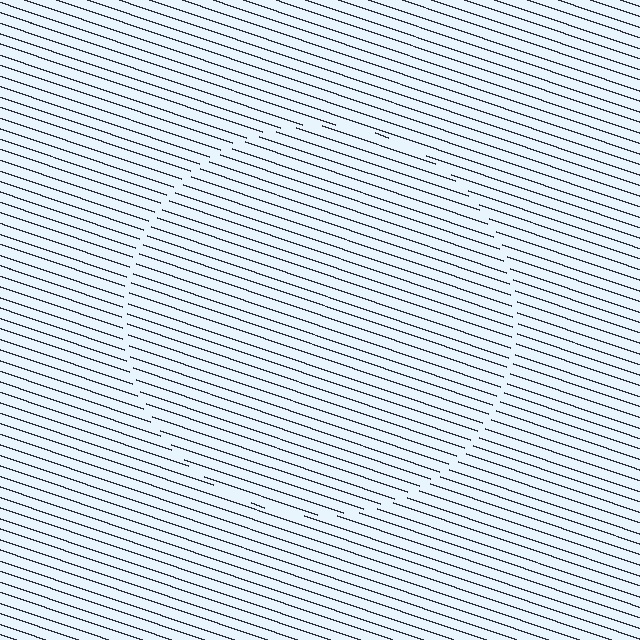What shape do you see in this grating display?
An illusory circle. The interior of the shape contains the same grating, shifted by half a period — the contour is defined by the phase discontinuity where line-ends from the inner and outer gratings abut.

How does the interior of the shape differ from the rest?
The interior of the shape contains the same grating, shifted by half a period — the contour is defined by the phase discontinuity where line-ends from the inner and outer gratings abut.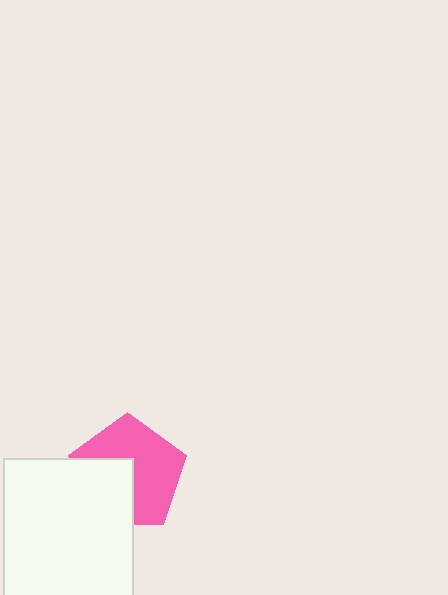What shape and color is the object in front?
The object in front is a white rectangle.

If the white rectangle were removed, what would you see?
You would see the complete pink pentagon.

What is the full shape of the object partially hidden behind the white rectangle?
The partially hidden object is a pink pentagon.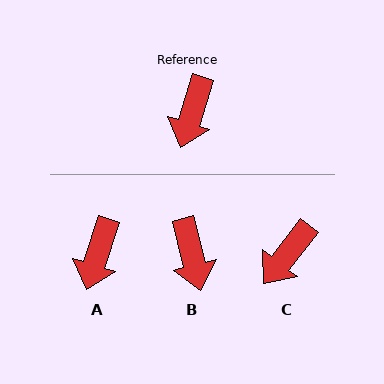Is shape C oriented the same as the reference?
No, it is off by about 20 degrees.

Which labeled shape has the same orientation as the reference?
A.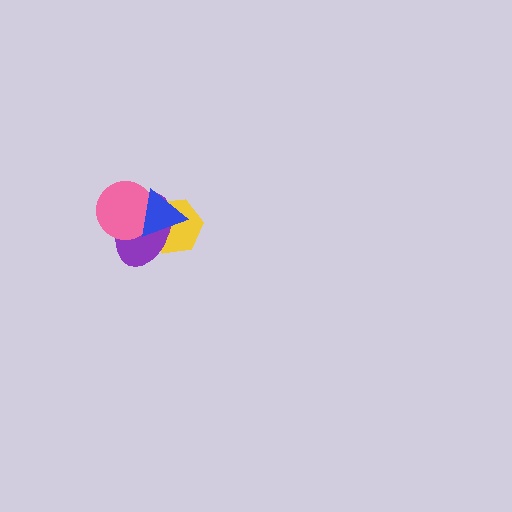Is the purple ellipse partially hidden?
Yes, it is partially covered by another shape.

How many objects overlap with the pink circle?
3 objects overlap with the pink circle.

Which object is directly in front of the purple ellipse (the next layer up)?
The pink circle is directly in front of the purple ellipse.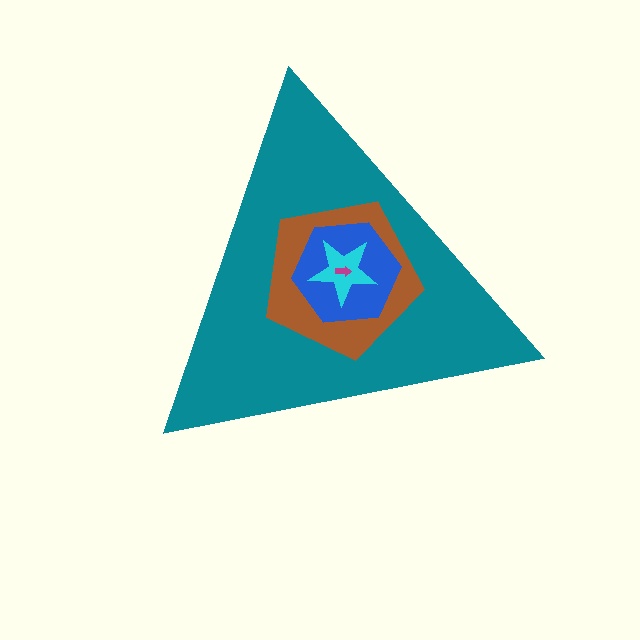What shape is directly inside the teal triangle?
The brown pentagon.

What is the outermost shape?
The teal triangle.